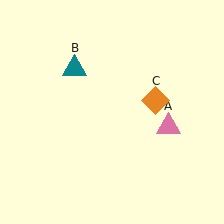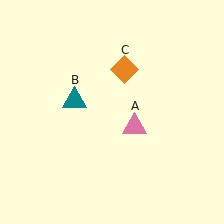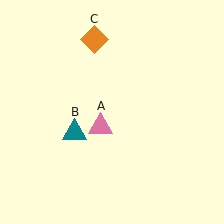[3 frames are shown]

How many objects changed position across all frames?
3 objects changed position: pink triangle (object A), teal triangle (object B), orange diamond (object C).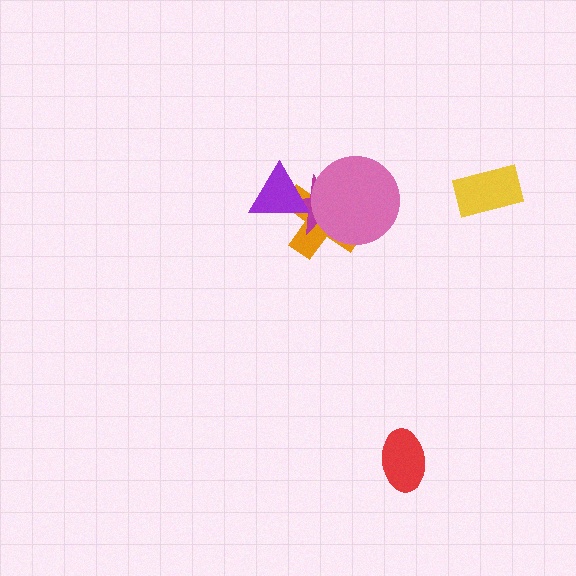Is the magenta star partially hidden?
Yes, it is partially covered by another shape.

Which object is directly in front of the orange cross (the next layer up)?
The magenta star is directly in front of the orange cross.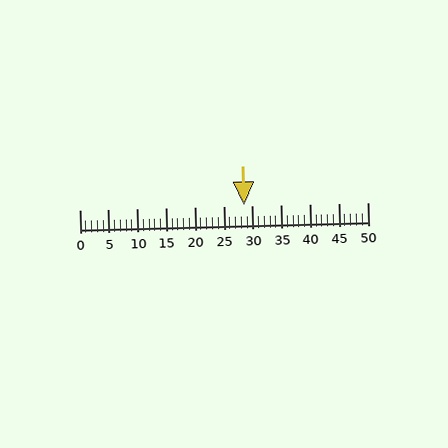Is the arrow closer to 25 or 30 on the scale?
The arrow is closer to 30.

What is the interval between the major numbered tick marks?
The major tick marks are spaced 5 units apart.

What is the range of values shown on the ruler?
The ruler shows values from 0 to 50.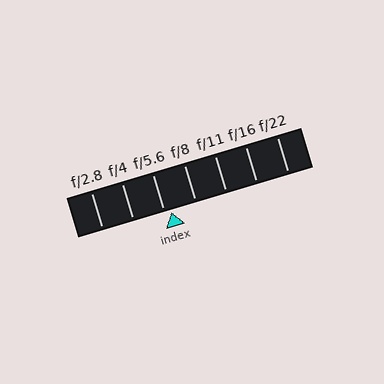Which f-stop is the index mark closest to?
The index mark is closest to f/5.6.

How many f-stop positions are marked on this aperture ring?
There are 7 f-stop positions marked.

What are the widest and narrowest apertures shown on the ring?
The widest aperture shown is f/2.8 and the narrowest is f/22.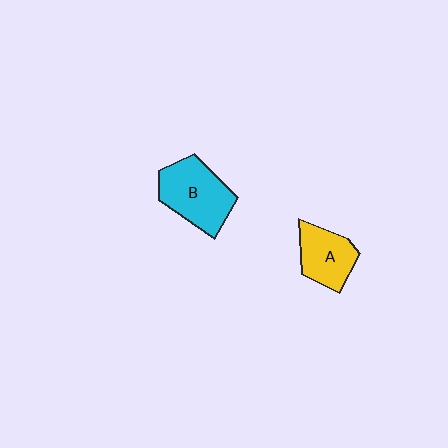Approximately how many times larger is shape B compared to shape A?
Approximately 1.4 times.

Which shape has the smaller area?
Shape A (yellow).